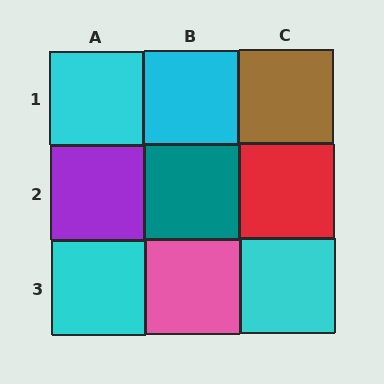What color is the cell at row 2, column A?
Purple.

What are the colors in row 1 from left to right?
Cyan, cyan, brown.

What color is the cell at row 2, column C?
Red.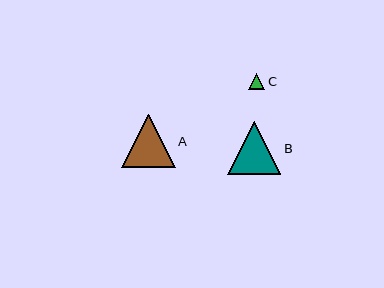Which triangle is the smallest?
Triangle C is the smallest with a size of approximately 16 pixels.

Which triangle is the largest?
Triangle B is the largest with a size of approximately 54 pixels.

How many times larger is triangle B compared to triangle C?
Triangle B is approximately 3.3 times the size of triangle C.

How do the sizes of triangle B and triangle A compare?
Triangle B and triangle A are approximately the same size.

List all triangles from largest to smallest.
From largest to smallest: B, A, C.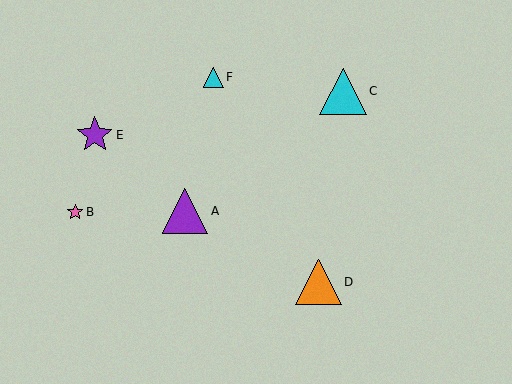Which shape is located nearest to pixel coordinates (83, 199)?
The pink star (labeled B) at (75, 212) is nearest to that location.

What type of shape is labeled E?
Shape E is a purple star.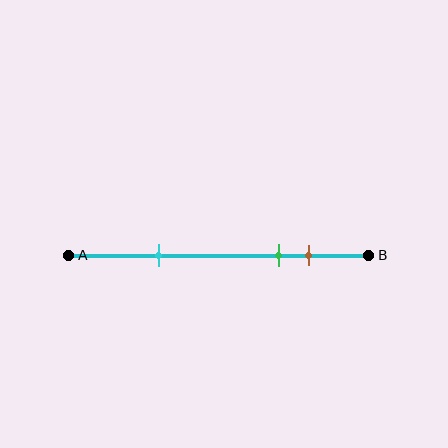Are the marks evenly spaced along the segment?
No, the marks are not evenly spaced.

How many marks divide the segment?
There are 3 marks dividing the segment.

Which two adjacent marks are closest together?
The green and brown marks are the closest adjacent pair.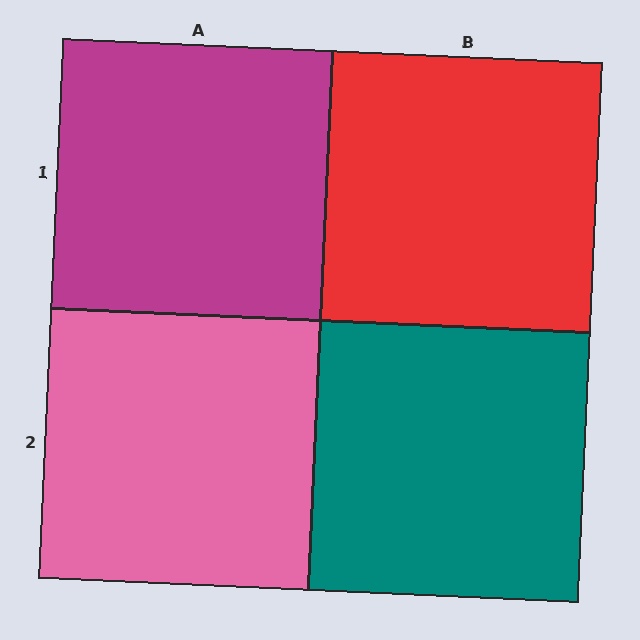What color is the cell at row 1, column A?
Magenta.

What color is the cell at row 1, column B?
Red.